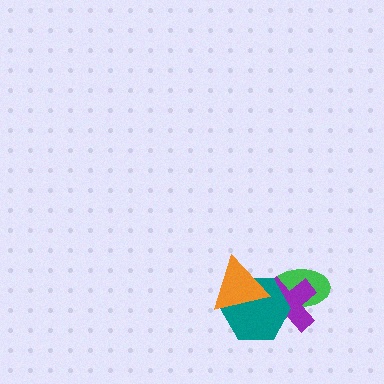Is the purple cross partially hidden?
Yes, it is partially covered by another shape.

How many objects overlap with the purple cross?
3 objects overlap with the purple cross.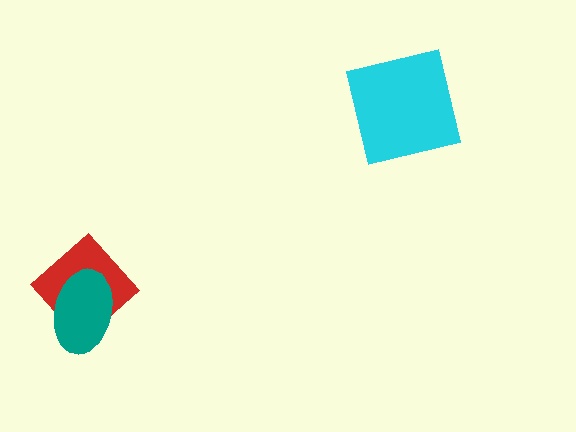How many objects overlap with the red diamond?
1 object overlaps with the red diamond.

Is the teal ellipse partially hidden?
No, no other shape covers it.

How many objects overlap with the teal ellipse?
1 object overlaps with the teal ellipse.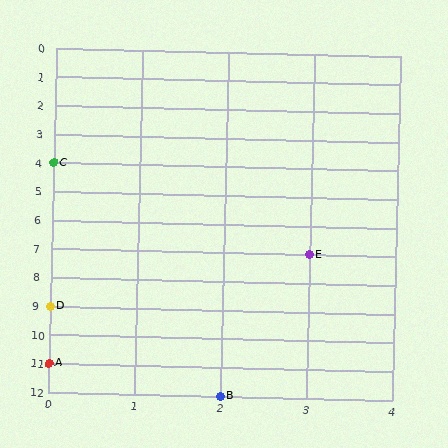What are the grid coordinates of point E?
Point E is at grid coordinates (3, 7).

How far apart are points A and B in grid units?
Points A and B are 2 columns and 1 row apart (about 2.2 grid units diagonally).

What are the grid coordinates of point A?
Point A is at grid coordinates (0, 11).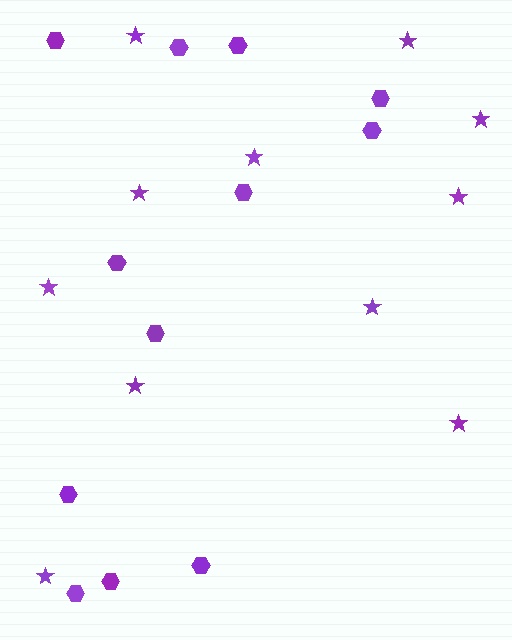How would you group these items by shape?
There are 2 groups: one group of stars (11) and one group of hexagons (12).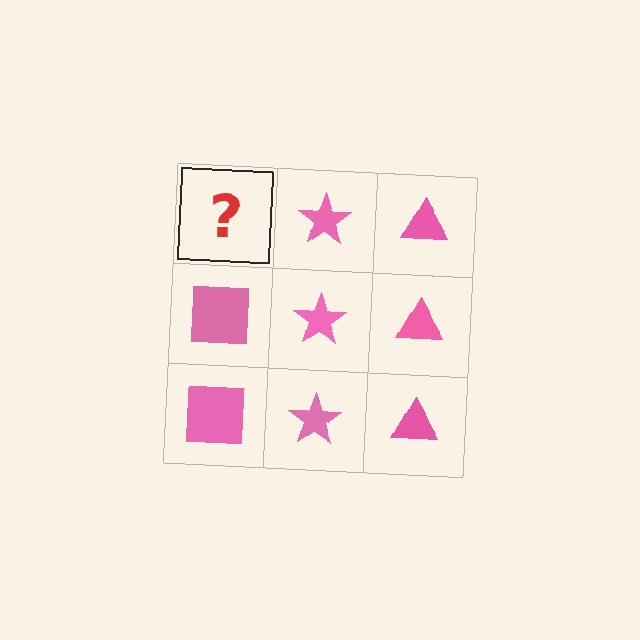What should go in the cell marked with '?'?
The missing cell should contain a pink square.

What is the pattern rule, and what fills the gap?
The rule is that each column has a consistent shape. The gap should be filled with a pink square.